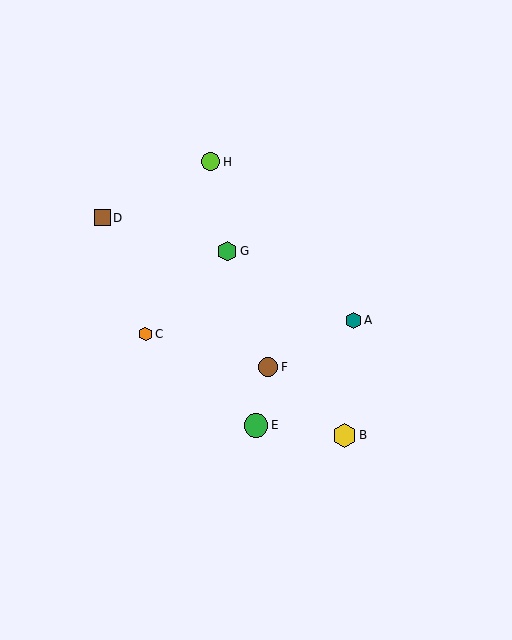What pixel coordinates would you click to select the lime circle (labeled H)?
Click at (210, 162) to select the lime circle H.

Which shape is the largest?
The yellow hexagon (labeled B) is the largest.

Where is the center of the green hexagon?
The center of the green hexagon is at (227, 251).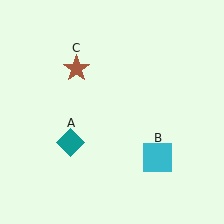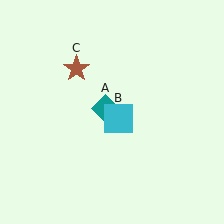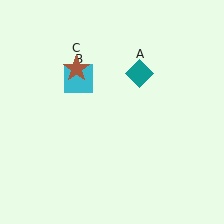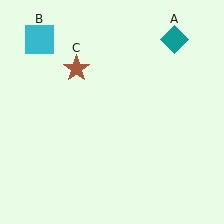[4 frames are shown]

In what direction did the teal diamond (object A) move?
The teal diamond (object A) moved up and to the right.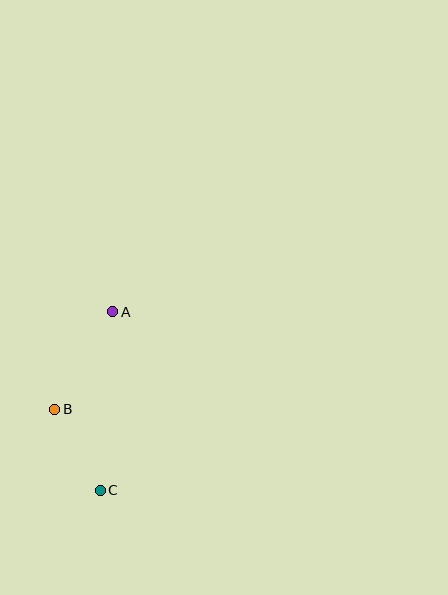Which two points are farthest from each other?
Points A and C are farthest from each other.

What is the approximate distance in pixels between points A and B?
The distance between A and B is approximately 114 pixels.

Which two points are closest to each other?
Points B and C are closest to each other.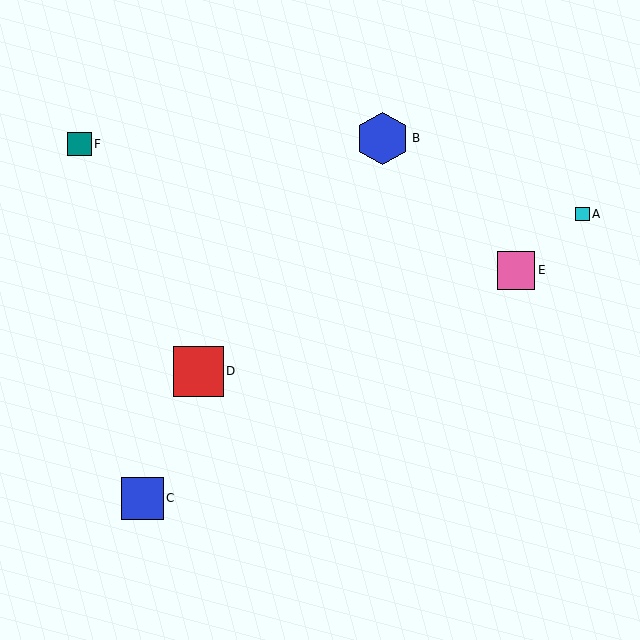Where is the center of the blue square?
The center of the blue square is at (142, 498).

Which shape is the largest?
The blue hexagon (labeled B) is the largest.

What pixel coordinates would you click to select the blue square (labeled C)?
Click at (142, 498) to select the blue square C.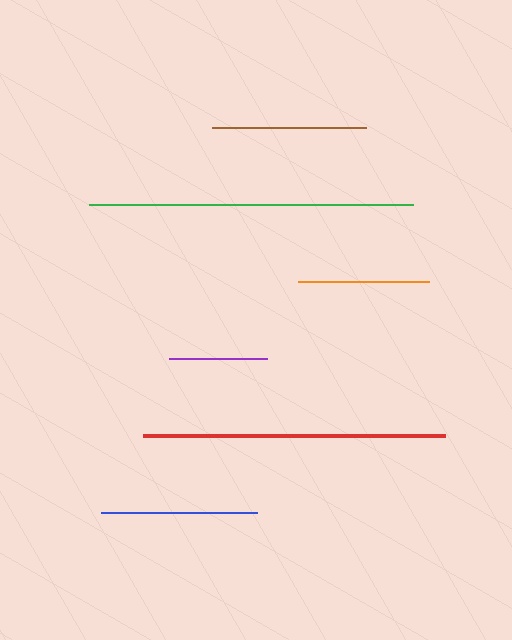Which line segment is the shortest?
The purple line is the shortest at approximately 98 pixels.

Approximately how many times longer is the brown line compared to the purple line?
The brown line is approximately 1.6 times the length of the purple line.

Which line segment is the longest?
The green line is the longest at approximately 325 pixels.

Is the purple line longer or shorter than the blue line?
The blue line is longer than the purple line.